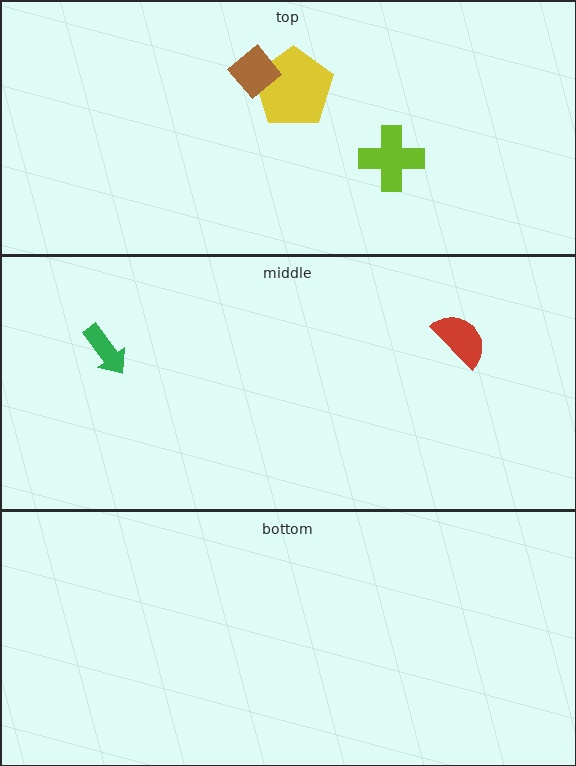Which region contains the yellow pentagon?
The top region.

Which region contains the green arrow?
The middle region.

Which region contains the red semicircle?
The middle region.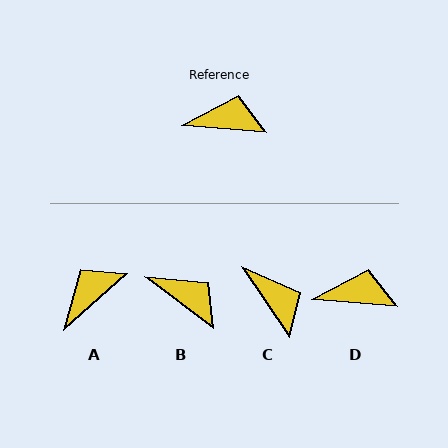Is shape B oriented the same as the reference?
No, it is off by about 33 degrees.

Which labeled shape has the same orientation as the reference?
D.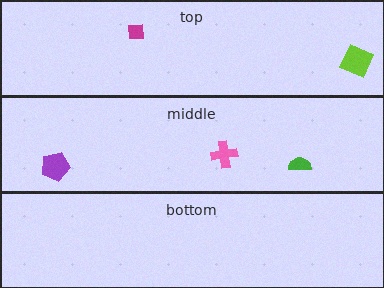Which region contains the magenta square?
The top region.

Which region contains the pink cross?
The middle region.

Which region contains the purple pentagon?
The middle region.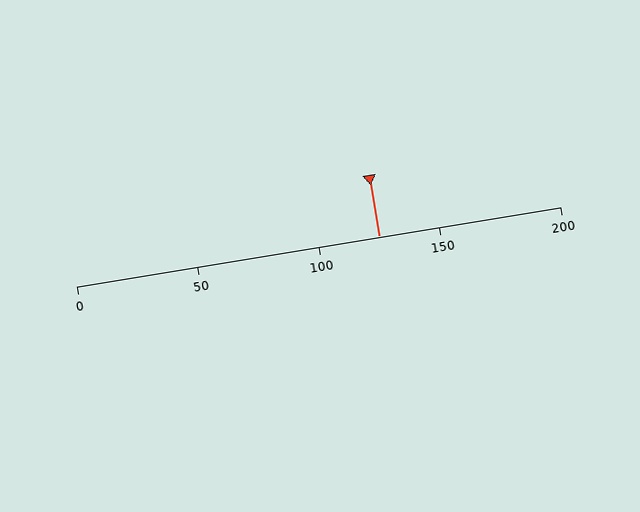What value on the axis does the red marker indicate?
The marker indicates approximately 125.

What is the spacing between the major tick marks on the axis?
The major ticks are spaced 50 apart.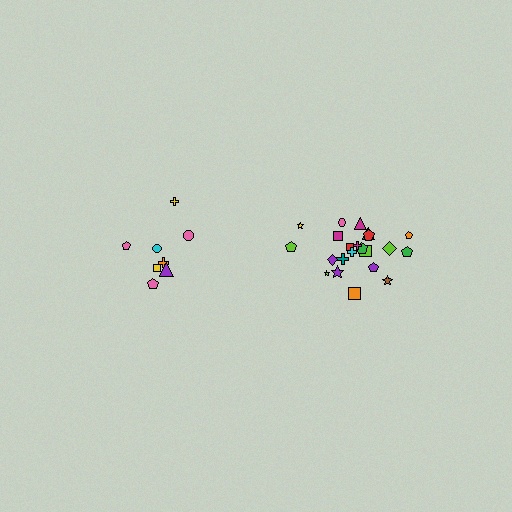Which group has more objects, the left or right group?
The right group.